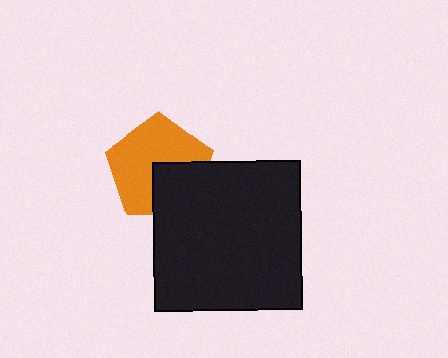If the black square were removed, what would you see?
You would see the complete orange pentagon.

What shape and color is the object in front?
The object in front is a black square.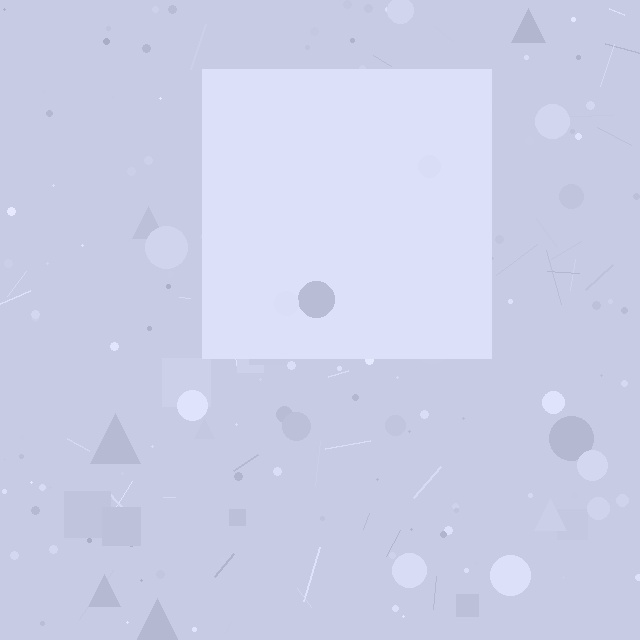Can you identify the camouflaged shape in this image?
The camouflaged shape is a square.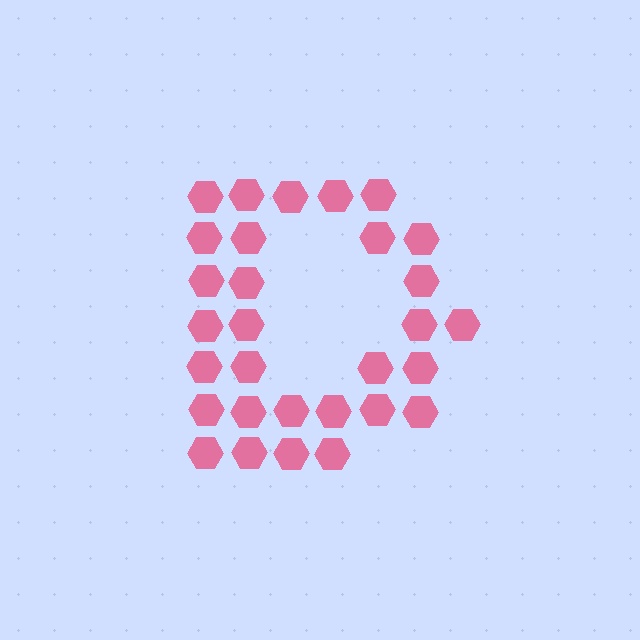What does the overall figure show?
The overall figure shows the letter D.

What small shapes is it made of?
It is made of small hexagons.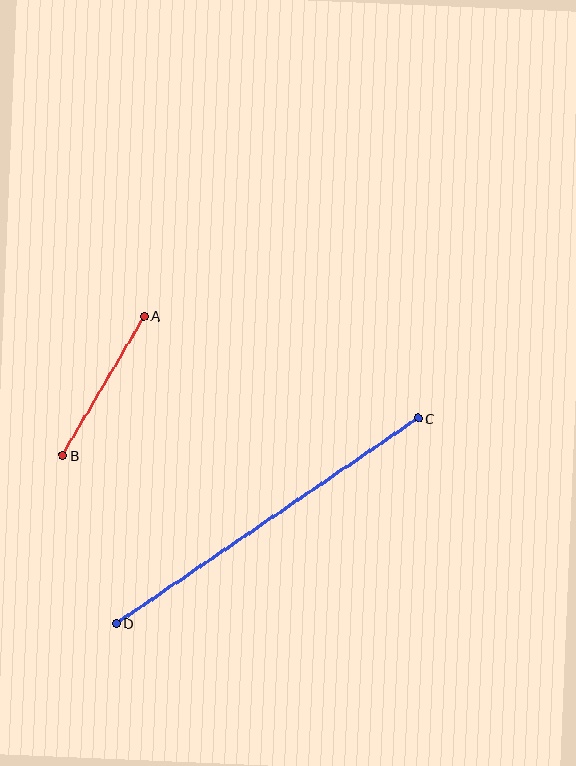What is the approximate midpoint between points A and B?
The midpoint is at approximately (103, 386) pixels.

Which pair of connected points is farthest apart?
Points C and D are farthest apart.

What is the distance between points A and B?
The distance is approximately 161 pixels.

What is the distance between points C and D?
The distance is approximately 365 pixels.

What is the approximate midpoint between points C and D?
The midpoint is at approximately (267, 521) pixels.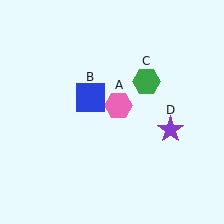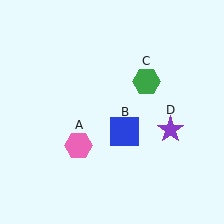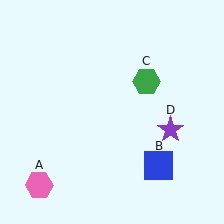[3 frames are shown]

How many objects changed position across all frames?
2 objects changed position: pink hexagon (object A), blue square (object B).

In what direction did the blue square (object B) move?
The blue square (object B) moved down and to the right.